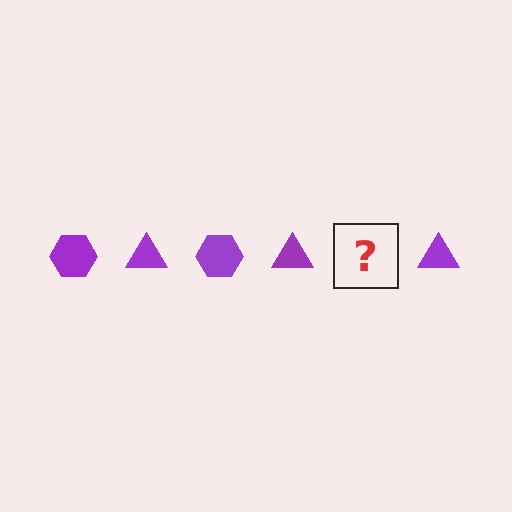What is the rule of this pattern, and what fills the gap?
The rule is that the pattern cycles through hexagon, triangle shapes in purple. The gap should be filled with a purple hexagon.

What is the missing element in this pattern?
The missing element is a purple hexagon.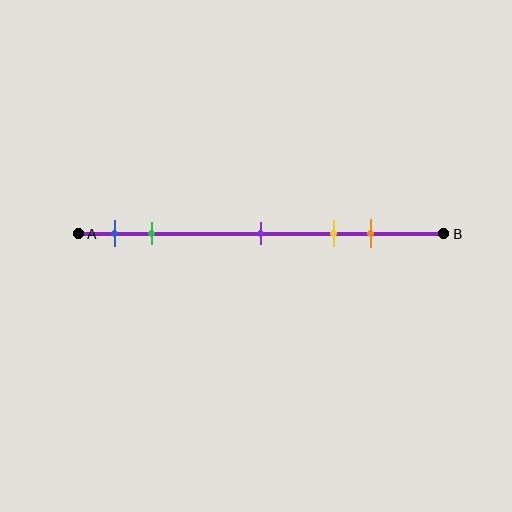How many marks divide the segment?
There are 5 marks dividing the segment.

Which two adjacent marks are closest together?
The blue and green marks are the closest adjacent pair.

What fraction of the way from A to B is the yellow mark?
The yellow mark is approximately 70% (0.7) of the way from A to B.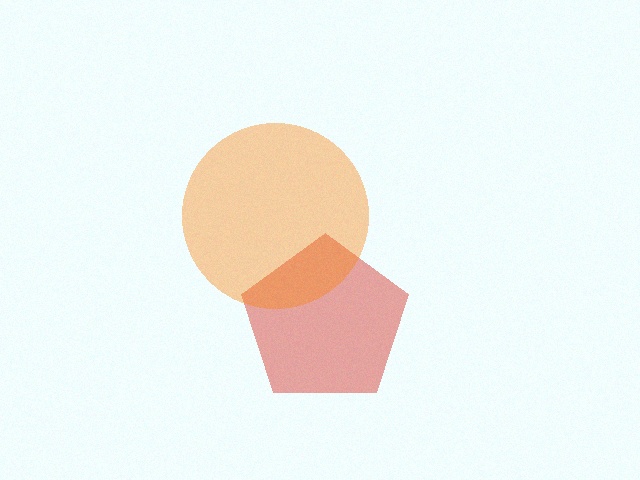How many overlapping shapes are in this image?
There are 2 overlapping shapes in the image.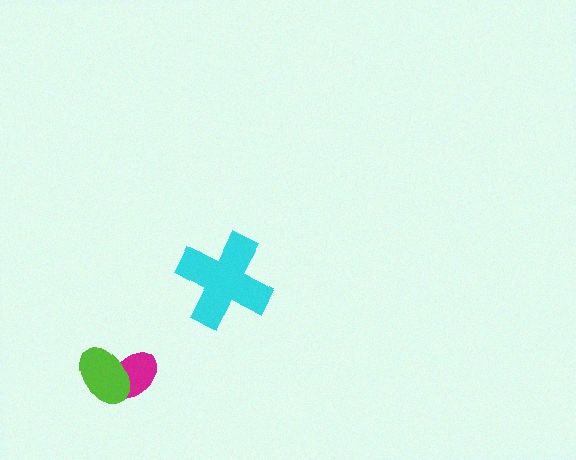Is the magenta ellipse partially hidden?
Yes, it is partially covered by another shape.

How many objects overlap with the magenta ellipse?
1 object overlaps with the magenta ellipse.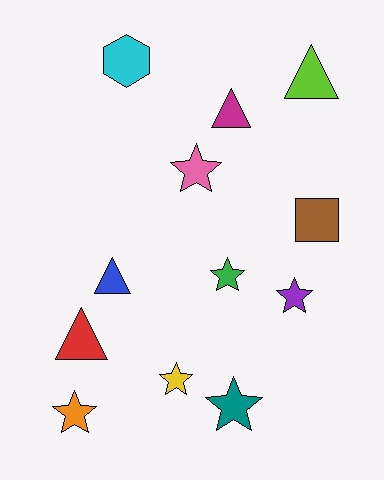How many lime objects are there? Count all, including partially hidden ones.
There is 1 lime object.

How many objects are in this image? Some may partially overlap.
There are 12 objects.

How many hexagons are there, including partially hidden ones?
There is 1 hexagon.